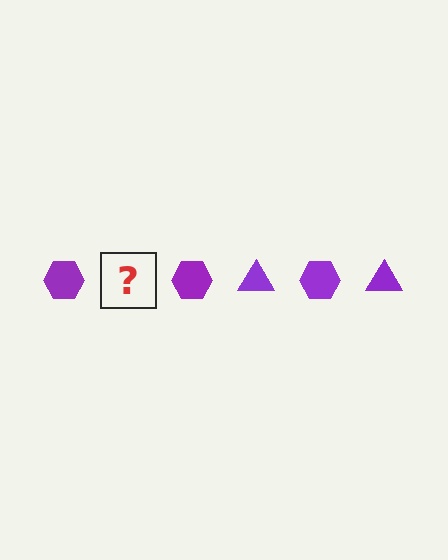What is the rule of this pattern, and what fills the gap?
The rule is that the pattern cycles through hexagon, triangle shapes in purple. The gap should be filled with a purple triangle.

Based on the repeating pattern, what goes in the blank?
The blank should be a purple triangle.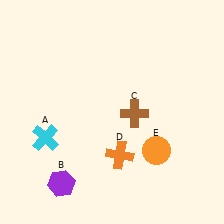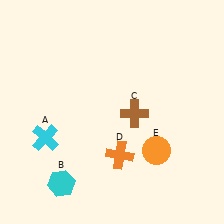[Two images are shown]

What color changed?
The hexagon (B) changed from purple in Image 1 to cyan in Image 2.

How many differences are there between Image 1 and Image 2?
There is 1 difference between the two images.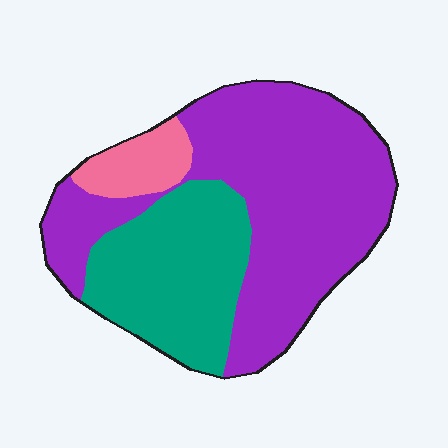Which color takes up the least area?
Pink, at roughly 10%.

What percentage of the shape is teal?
Teal covers about 30% of the shape.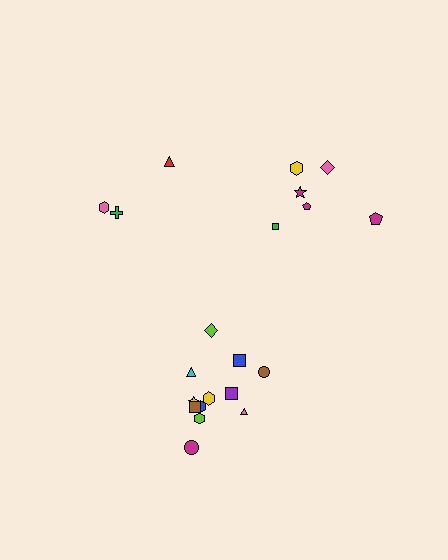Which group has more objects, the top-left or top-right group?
The top-right group.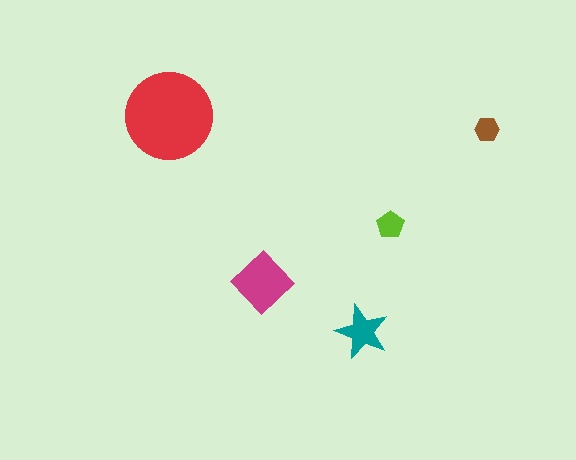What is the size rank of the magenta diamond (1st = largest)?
2nd.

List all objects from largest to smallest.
The red circle, the magenta diamond, the teal star, the lime pentagon, the brown hexagon.